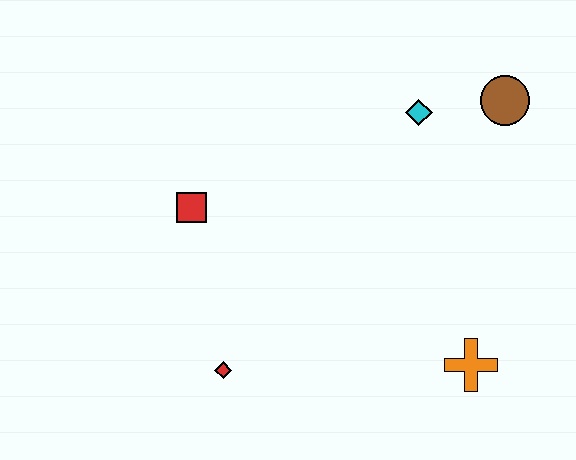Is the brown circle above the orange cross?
Yes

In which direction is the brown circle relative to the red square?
The brown circle is to the right of the red square.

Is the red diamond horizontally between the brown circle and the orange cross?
No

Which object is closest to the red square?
The red diamond is closest to the red square.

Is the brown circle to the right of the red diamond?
Yes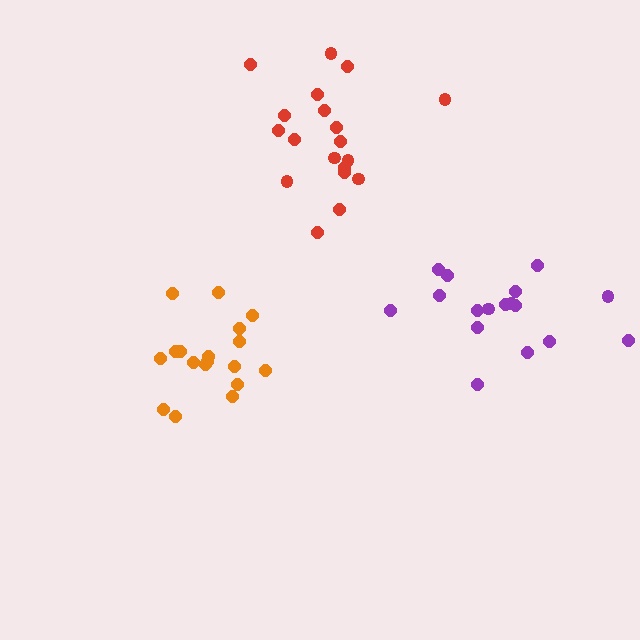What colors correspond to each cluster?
The clusters are colored: purple, red, orange.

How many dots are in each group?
Group 1: 17 dots, Group 2: 19 dots, Group 3: 18 dots (54 total).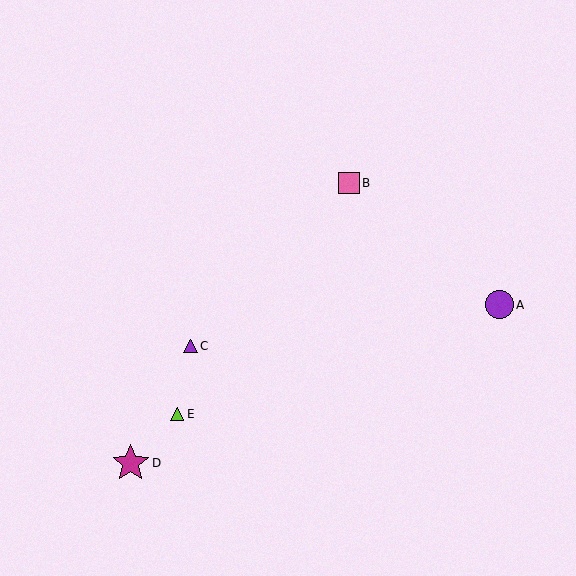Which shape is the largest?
The magenta star (labeled D) is the largest.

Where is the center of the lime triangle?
The center of the lime triangle is at (177, 414).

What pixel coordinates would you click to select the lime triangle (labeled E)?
Click at (177, 414) to select the lime triangle E.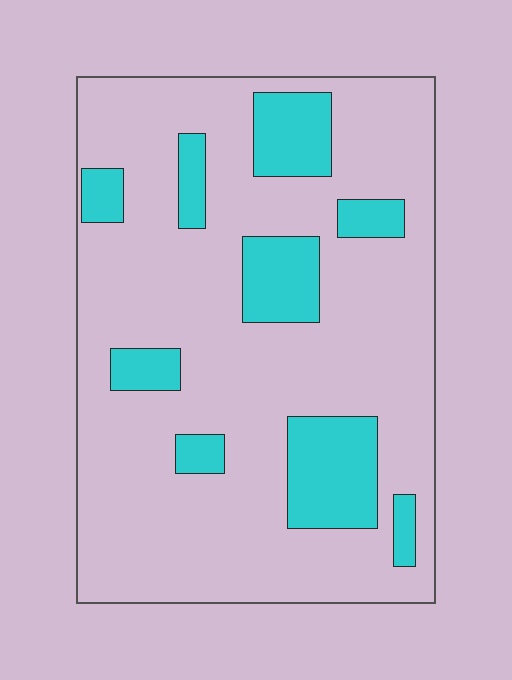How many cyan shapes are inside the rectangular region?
9.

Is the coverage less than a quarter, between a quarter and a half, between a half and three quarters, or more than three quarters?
Less than a quarter.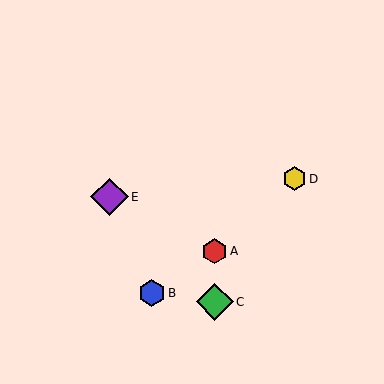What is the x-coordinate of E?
Object E is at x≈109.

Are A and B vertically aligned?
No, A is at x≈215 and B is at x≈152.